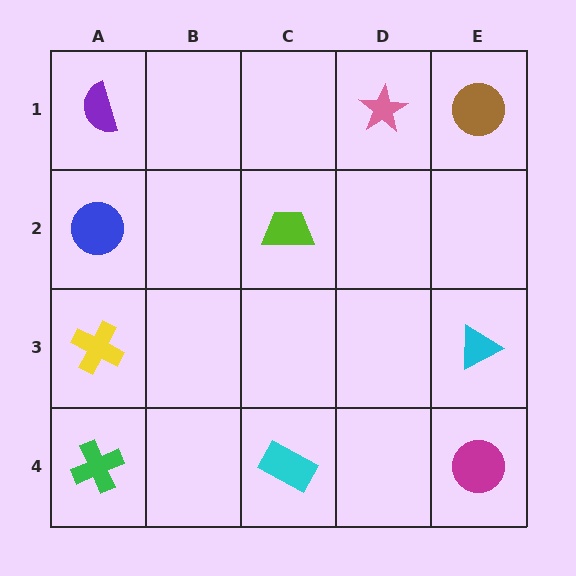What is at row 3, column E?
A cyan triangle.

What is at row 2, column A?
A blue circle.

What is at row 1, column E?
A brown circle.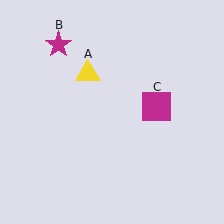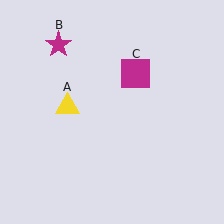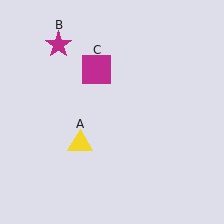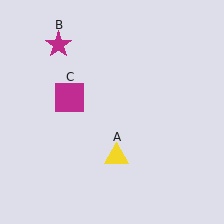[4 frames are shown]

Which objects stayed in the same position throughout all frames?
Magenta star (object B) remained stationary.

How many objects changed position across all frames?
2 objects changed position: yellow triangle (object A), magenta square (object C).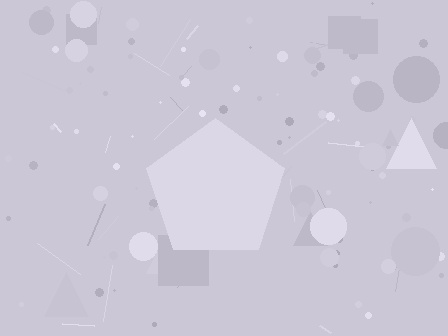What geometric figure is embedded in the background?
A pentagon is embedded in the background.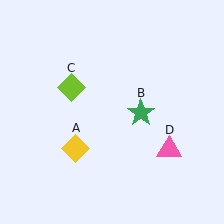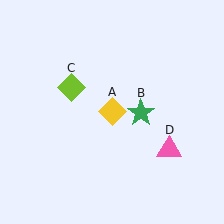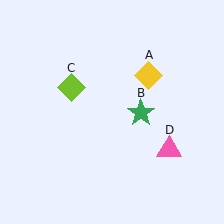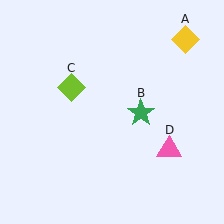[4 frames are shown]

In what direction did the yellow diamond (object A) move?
The yellow diamond (object A) moved up and to the right.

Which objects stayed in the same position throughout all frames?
Green star (object B) and lime diamond (object C) and pink triangle (object D) remained stationary.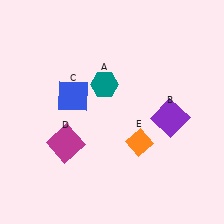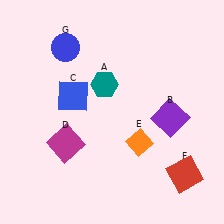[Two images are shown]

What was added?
A red square (F), a blue circle (G) were added in Image 2.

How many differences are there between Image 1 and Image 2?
There are 2 differences between the two images.